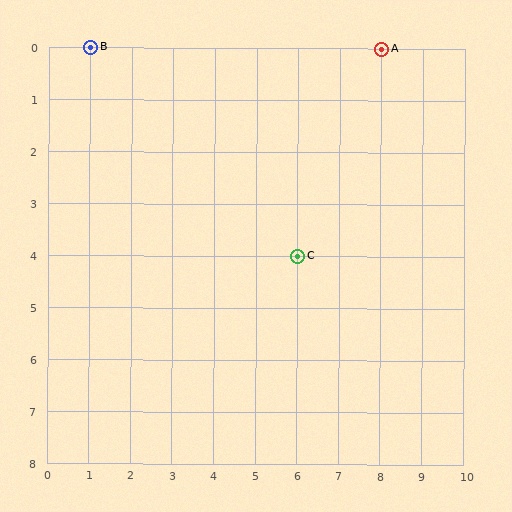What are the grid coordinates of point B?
Point B is at grid coordinates (1, 0).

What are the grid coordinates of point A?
Point A is at grid coordinates (8, 0).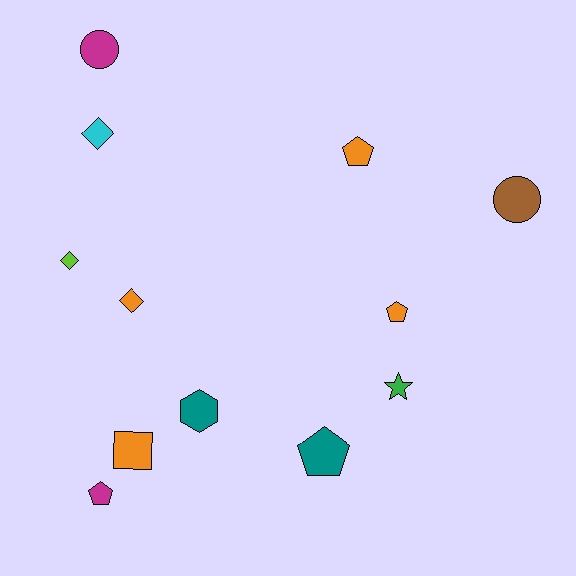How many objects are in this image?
There are 12 objects.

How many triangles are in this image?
There are no triangles.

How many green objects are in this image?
There is 1 green object.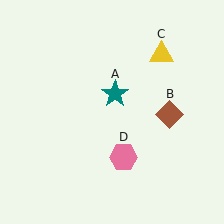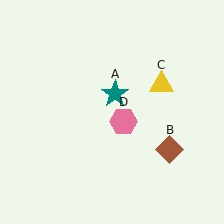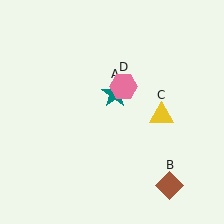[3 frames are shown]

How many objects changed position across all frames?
3 objects changed position: brown diamond (object B), yellow triangle (object C), pink hexagon (object D).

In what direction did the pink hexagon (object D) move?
The pink hexagon (object D) moved up.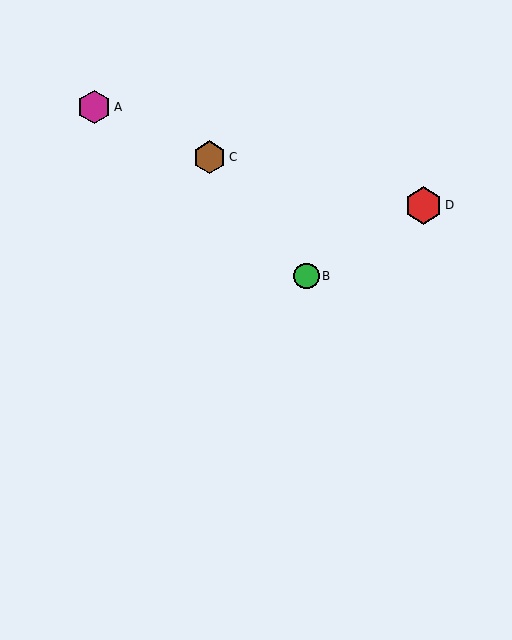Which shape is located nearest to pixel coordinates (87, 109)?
The magenta hexagon (labeled A) at (94, 107) is nearest to that location.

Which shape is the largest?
The red hexagon (labeled D) is the largest.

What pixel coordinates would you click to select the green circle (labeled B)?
Click at (307, 276) to select the green circle B.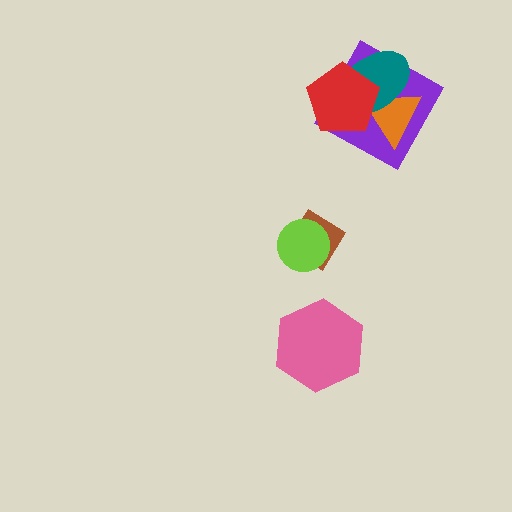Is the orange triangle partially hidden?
Yes, it is partially covered by another shape.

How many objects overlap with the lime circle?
1 object overlaps with the lime circle.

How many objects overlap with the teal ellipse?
3 objects overlap with the teal ellipse.